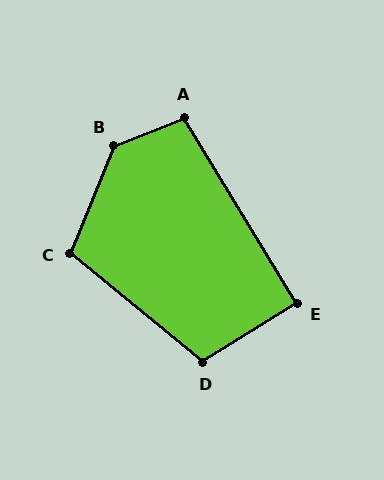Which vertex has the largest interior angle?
B, at approximately 134 degrees.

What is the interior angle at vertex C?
Approximately 107 degrees (obtuse).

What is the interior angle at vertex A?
Approximately 100 degrees (obtuse).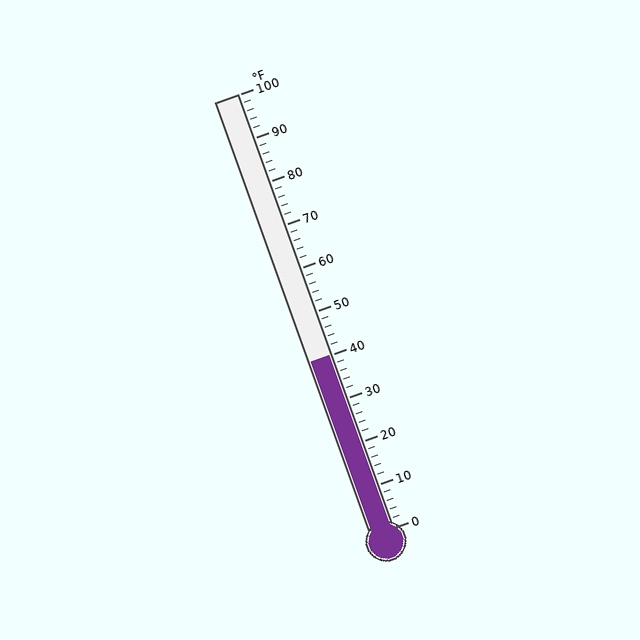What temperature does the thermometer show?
The thermometer shows approximately 40°F.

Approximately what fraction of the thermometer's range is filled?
The thermometer is filled to approximately 40% of its range.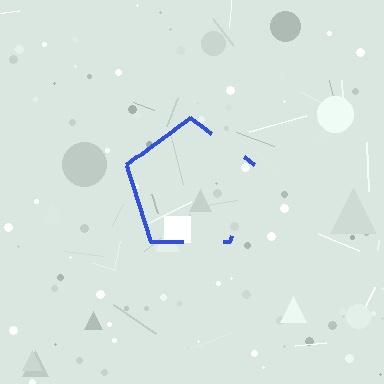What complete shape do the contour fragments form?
The contour fragments form a pentagon.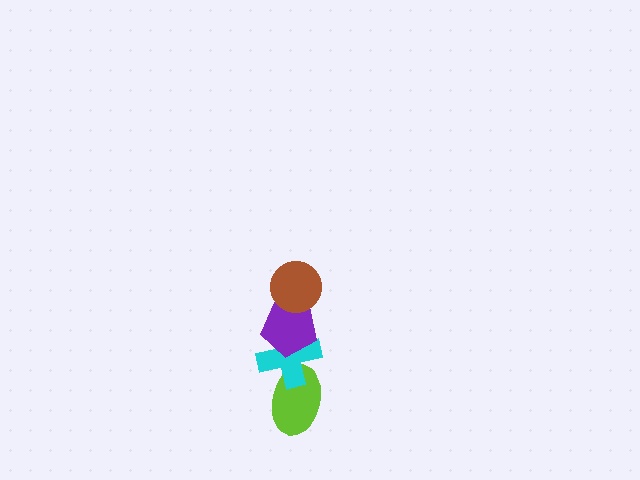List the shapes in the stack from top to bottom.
From top to bottom: the brown circle, the purple pentagon, the cyan cross, the lime ellipse.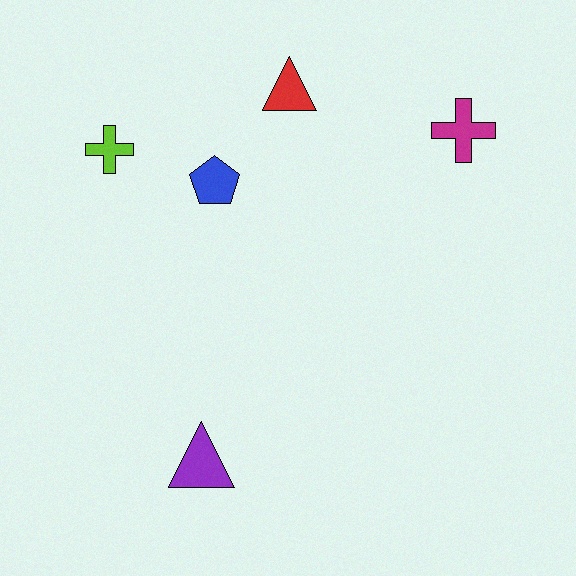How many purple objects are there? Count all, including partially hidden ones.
There is 1 purple object.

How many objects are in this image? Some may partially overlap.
There are 5 objects.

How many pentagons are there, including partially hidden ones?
There is 1 pentagon.